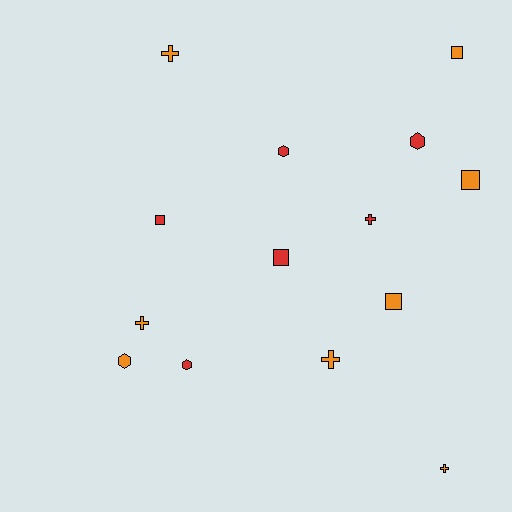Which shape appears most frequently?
Cross, with 5 objects.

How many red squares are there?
There are 2 red squares.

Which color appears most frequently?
Orange, with 8 objects.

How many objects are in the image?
There are 14 objects.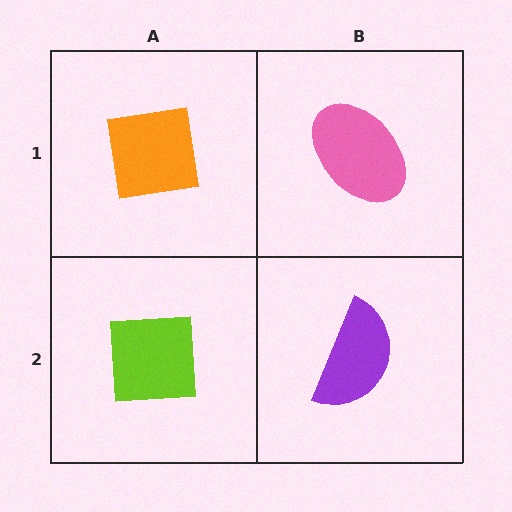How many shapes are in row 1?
2 shapes.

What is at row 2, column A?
A lime square.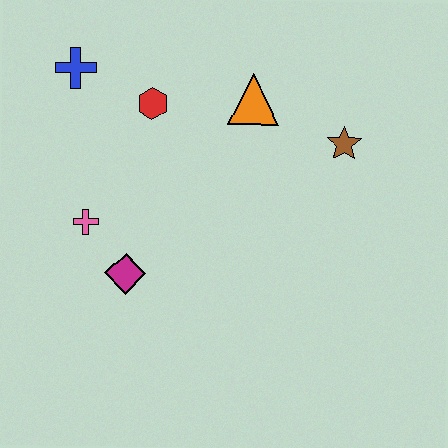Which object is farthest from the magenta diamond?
The brown star is farthest from the magenta diamond.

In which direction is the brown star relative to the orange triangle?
The brown star is to the right of the orange triangle.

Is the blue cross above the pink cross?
Yes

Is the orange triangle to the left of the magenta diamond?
No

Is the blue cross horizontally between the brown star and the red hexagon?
No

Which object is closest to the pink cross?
The magenta diamond is closest to the pink cross.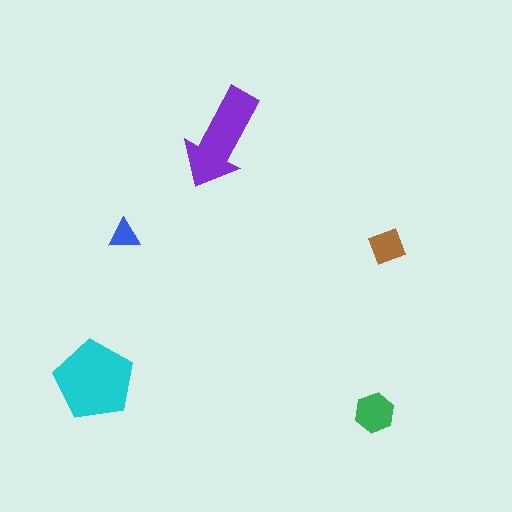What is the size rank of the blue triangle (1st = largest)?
5th.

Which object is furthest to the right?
The brown diamond is rightmost.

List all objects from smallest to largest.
The blue triangle, the brown diamond, the green hexagon, the purple arrow, the cyan pentagon.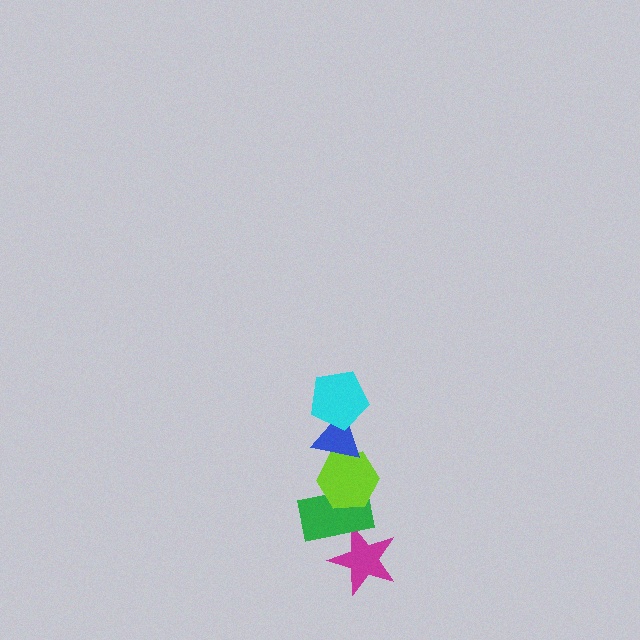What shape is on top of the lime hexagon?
The blue triangle is on top of the lime hexagon.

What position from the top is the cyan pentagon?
The cyan pentagon is 1st from the top.